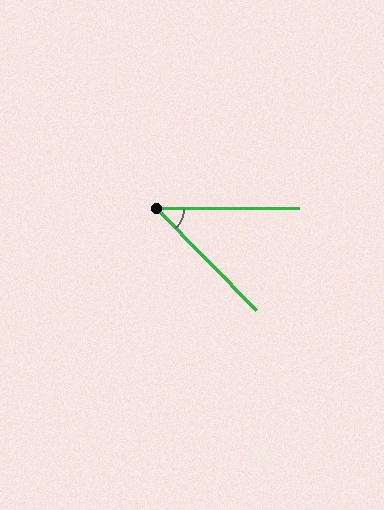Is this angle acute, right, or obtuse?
It is acute.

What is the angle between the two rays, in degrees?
Approximately 46 degrees.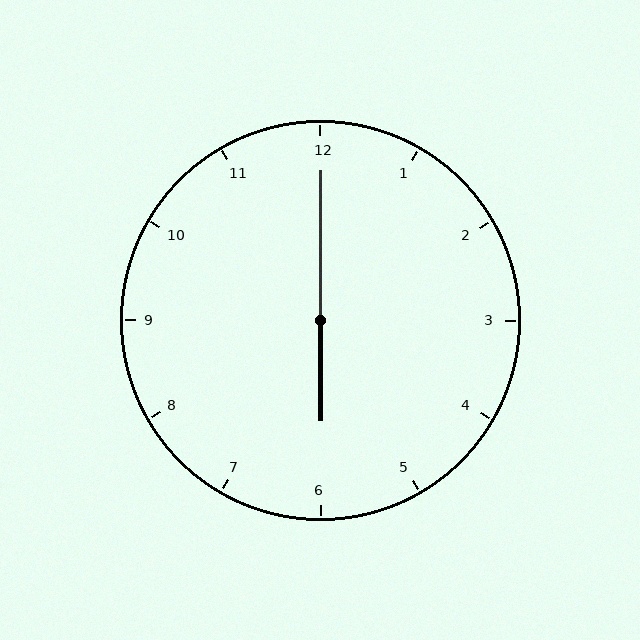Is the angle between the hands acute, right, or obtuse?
It is obtuse.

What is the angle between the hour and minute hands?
Approximately 180 degrees.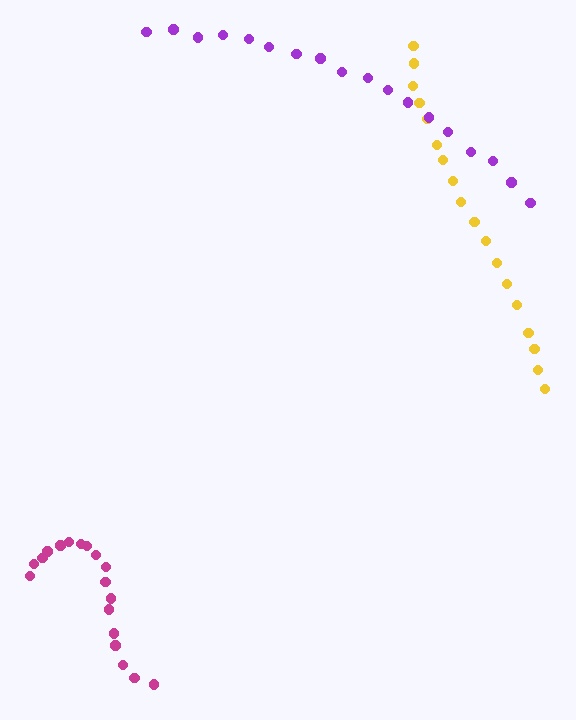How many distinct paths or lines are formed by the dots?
There are 3 distinct paths.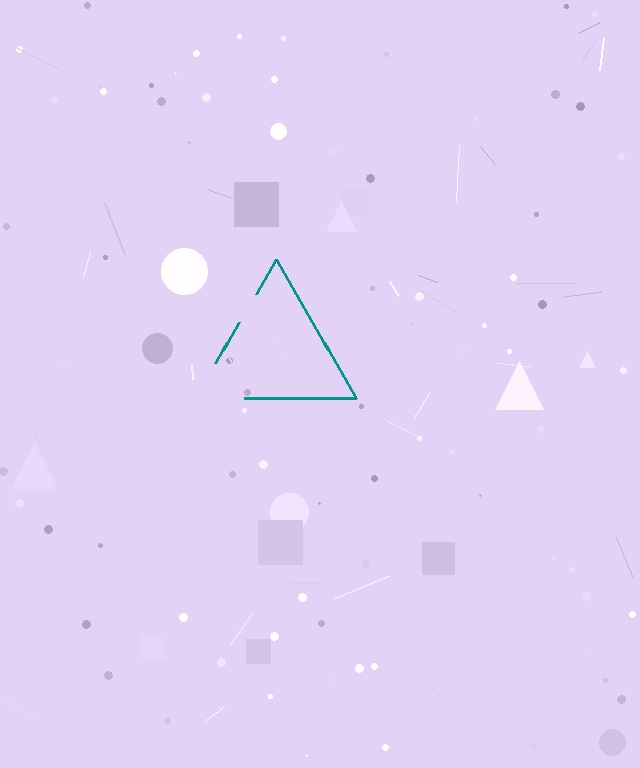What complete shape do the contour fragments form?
The contour fragments form a triangle.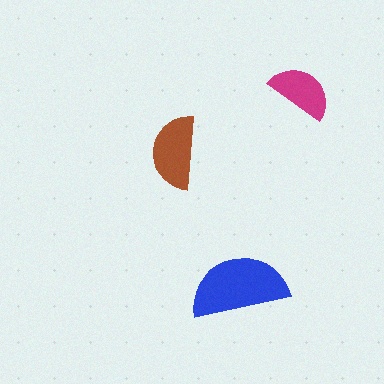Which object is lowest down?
The blue semicircle is bottommost.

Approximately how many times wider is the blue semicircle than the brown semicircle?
About 1.5 times wider.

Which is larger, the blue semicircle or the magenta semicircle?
The blue one.